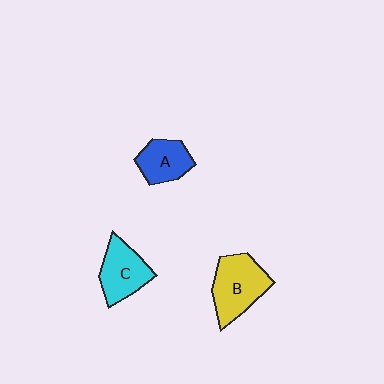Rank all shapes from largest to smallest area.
From largest to smallest: B (yellow), C (cyan), A (blue).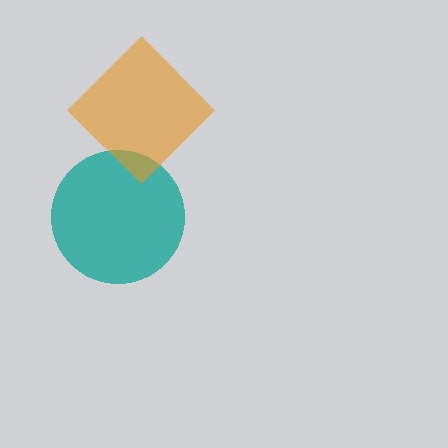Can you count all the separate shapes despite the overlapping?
Yes, there are 2 separate shapes.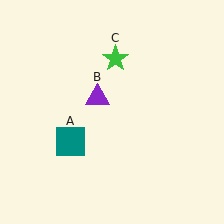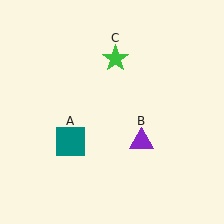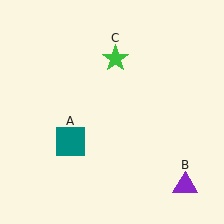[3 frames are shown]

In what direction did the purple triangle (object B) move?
The purple triangle (object B) moved down and to the right.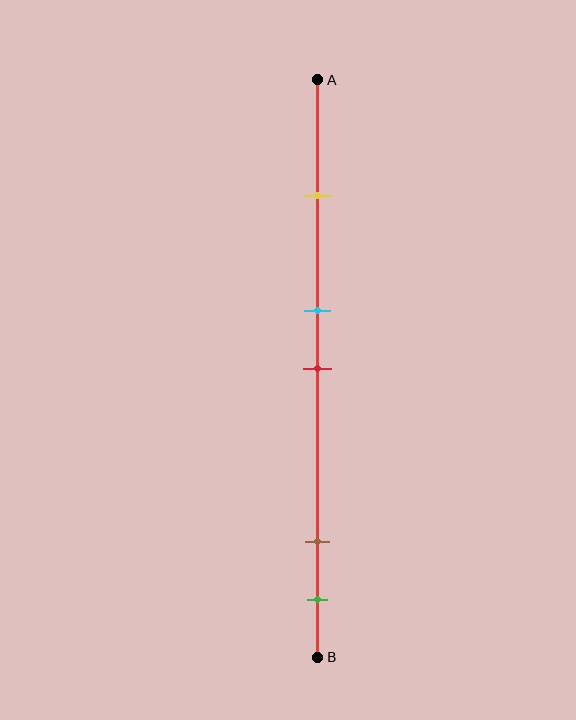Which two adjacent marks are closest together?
The cyan and red marks are the closest adjacent pair.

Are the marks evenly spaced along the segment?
No, the marks are not evenly spaced.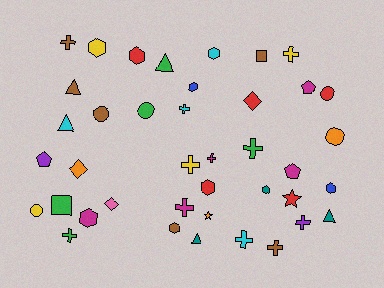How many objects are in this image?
There are 40 objects.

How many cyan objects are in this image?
There are 4 cyan objects.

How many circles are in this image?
There are 5 circles.